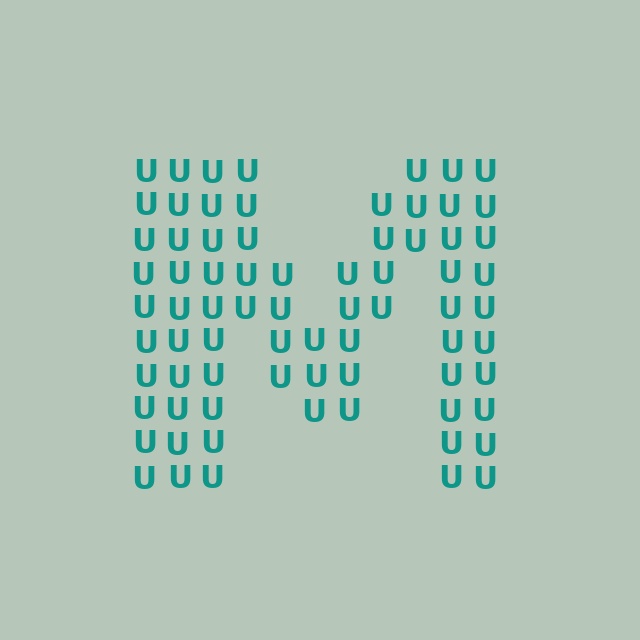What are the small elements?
The small elements are letter U's.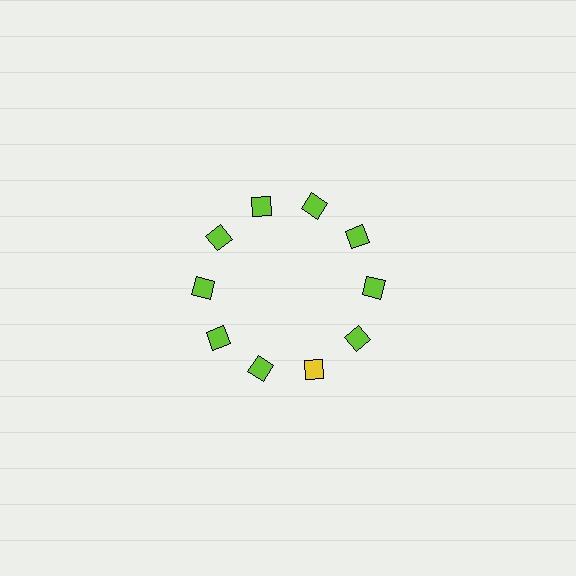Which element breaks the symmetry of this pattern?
The yellow square at roughly the 5 o'clock position breaks the symmetry. All other shapes are lime squares.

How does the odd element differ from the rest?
It has a different color: yellow instead of lime.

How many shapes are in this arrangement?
There are 10 shapes arranged in a ring pattern.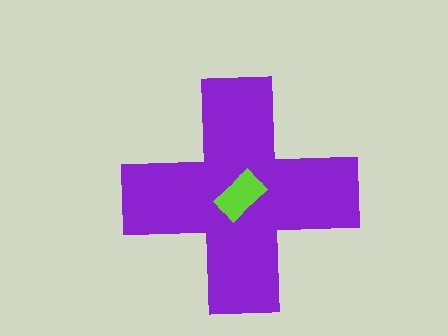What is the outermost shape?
The purple cross.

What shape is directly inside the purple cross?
The lime rectangle.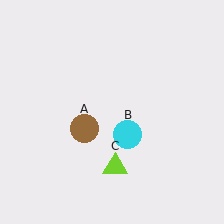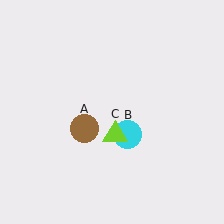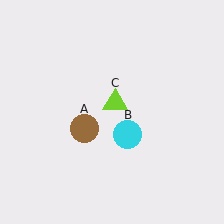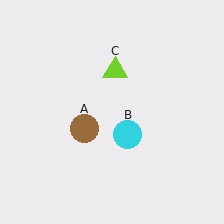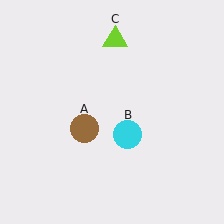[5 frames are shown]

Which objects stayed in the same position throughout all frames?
Brown circle (object A) and cyan circle (object B) remained stationary.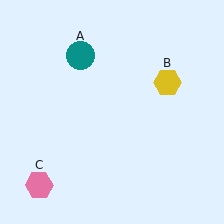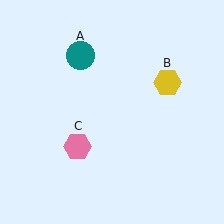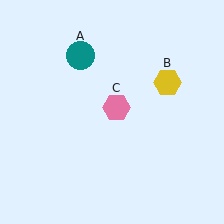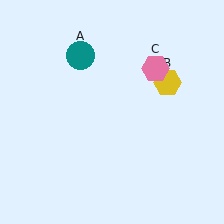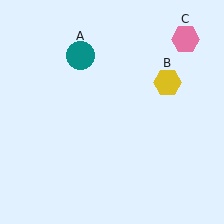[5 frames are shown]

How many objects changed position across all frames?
1 object changed position: pink hexagon (object C).